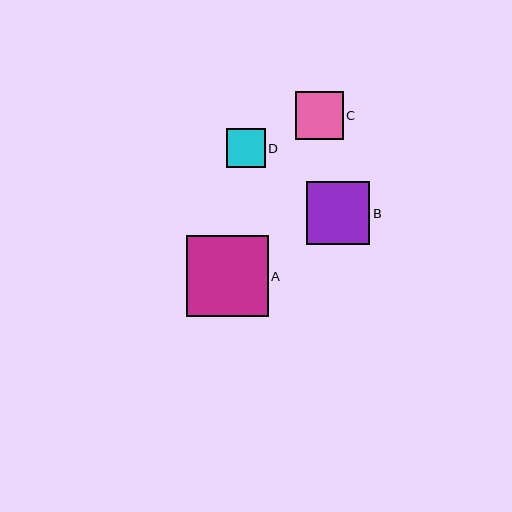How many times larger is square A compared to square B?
Square A is approximately 1.3 times the size of square B.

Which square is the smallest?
Square D is the smallest with a size of approximately 39 pixels.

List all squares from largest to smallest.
From largest to smallest: A, B, C, D.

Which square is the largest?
Square A is the largest with a size of approximately 81 pixels.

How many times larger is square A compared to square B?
Square A is approximately 1.3 times the size of square B.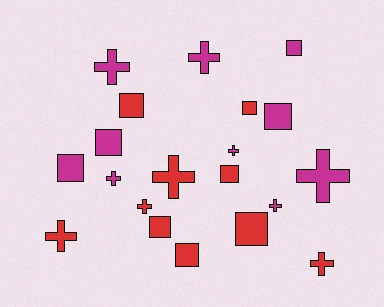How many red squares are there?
There are 6 red squares.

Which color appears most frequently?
Red, with 10 objects.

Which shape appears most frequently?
Square, with 10 objects.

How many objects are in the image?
There are 20 objects.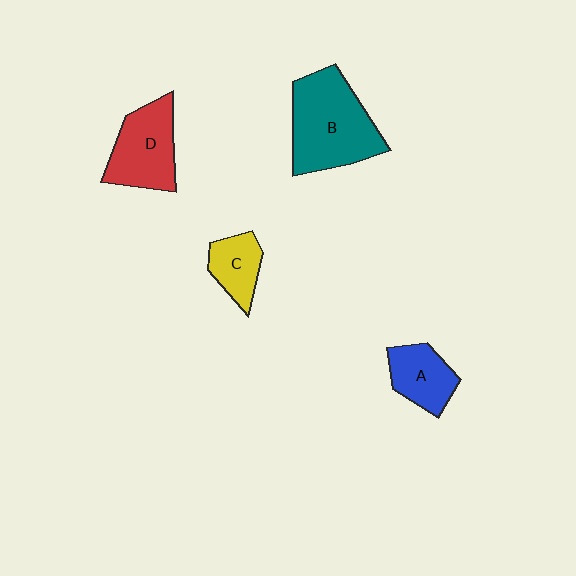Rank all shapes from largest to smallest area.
From largest to smallest: B (teal), D (red), A (blue), C (yellow).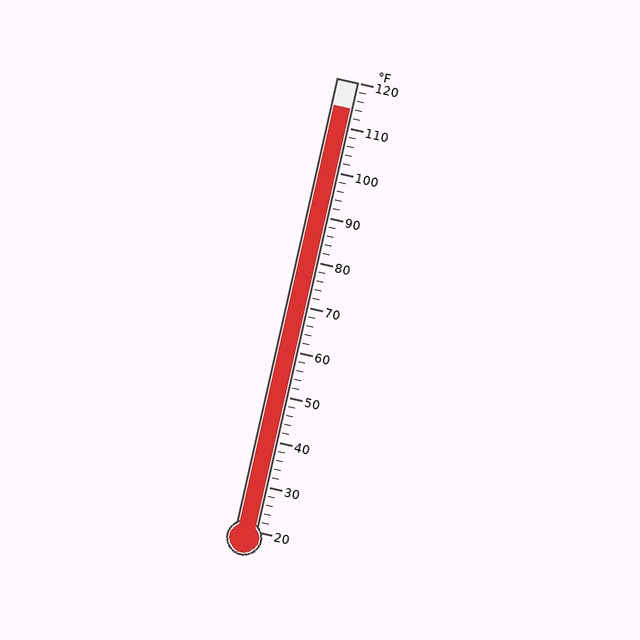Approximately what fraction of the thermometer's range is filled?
The thermometer is filled to approximately 95% of its range.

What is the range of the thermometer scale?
The thermometer scale ranges from 20°F to 120°F.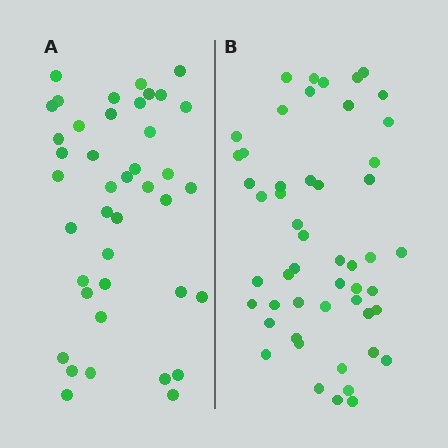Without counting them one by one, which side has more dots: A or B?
Region B (the right region) has more dots.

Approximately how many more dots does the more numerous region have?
Region B has roughly 10 or so more dots than region A.